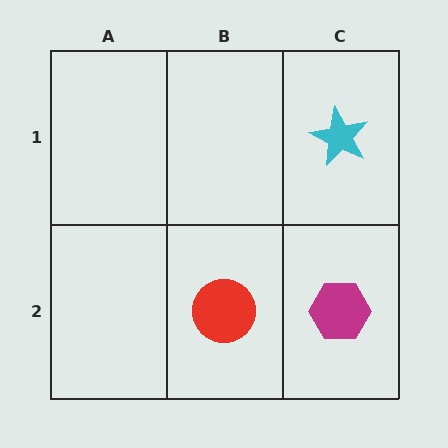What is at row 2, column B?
A red circle.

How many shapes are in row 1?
1 shape.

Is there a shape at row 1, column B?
No, that cell is empty.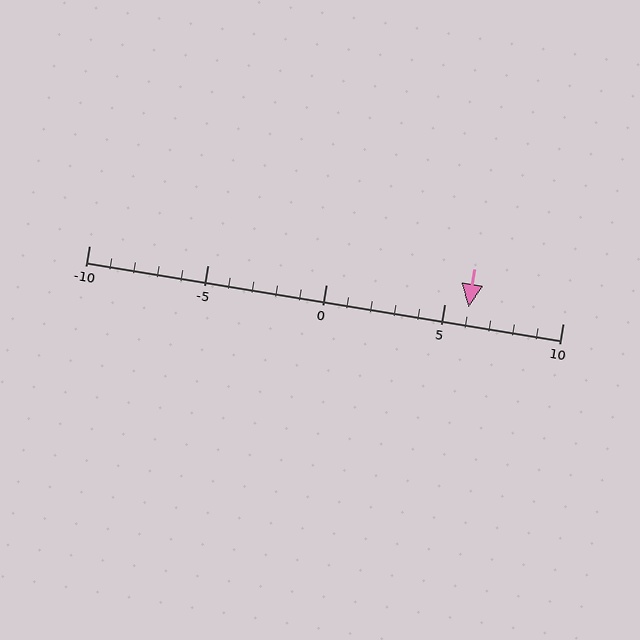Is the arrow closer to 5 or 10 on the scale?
The arrow is closer to 5.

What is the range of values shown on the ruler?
The ruler shows values from -10 to 10.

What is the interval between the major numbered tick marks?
The major tick marks are spaced 5 units apart.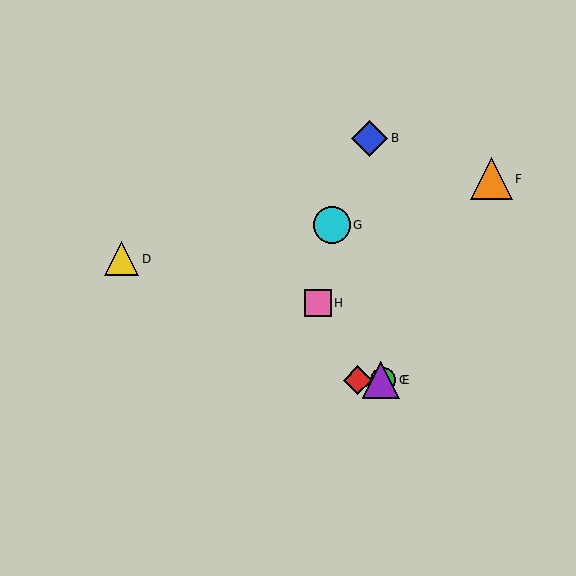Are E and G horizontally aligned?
No, E is at y≈380 and G is at y≈225.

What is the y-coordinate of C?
Object C is at y≈380.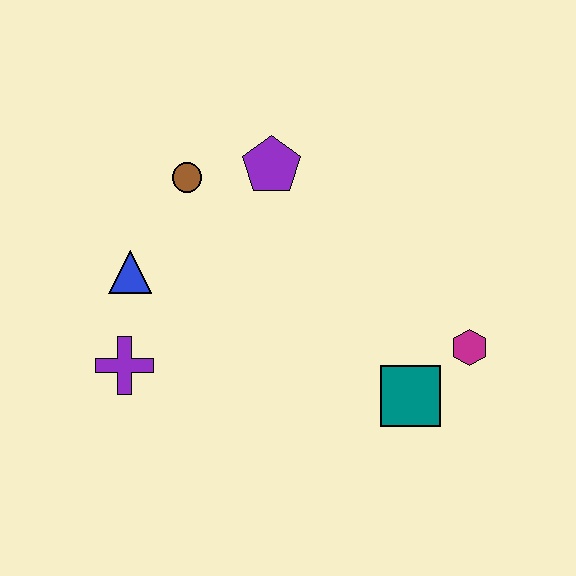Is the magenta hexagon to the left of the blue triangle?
No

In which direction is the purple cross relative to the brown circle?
The purple cross is below the brown circle.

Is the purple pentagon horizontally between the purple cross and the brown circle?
No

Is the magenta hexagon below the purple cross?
No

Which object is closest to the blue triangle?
The purple cross is closest to the blue triangle.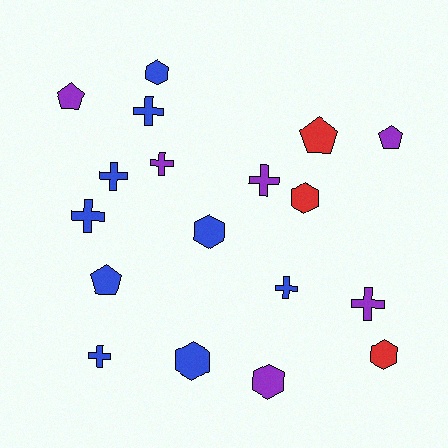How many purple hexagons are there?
There is 1 purple hexagon.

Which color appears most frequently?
Blue, with 9 objects.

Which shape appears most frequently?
Cross, with 8 objects.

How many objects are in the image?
There are 18 objects.